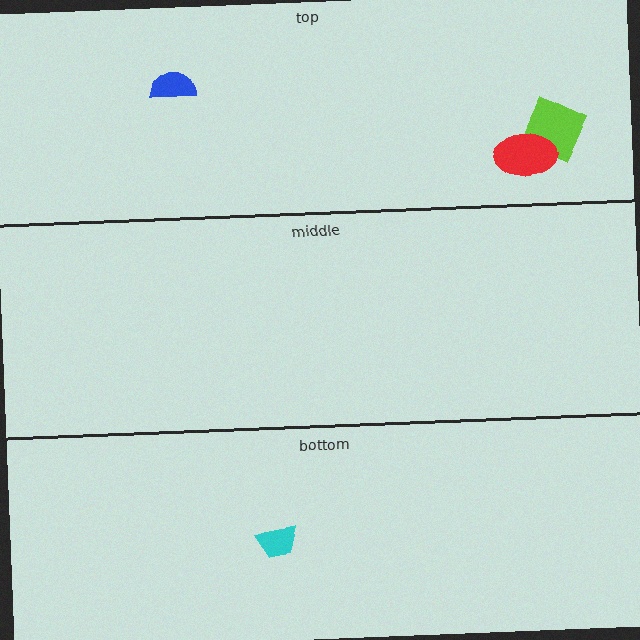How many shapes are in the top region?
3.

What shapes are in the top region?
The lime diamond, the blue semicircle, the red ellipse.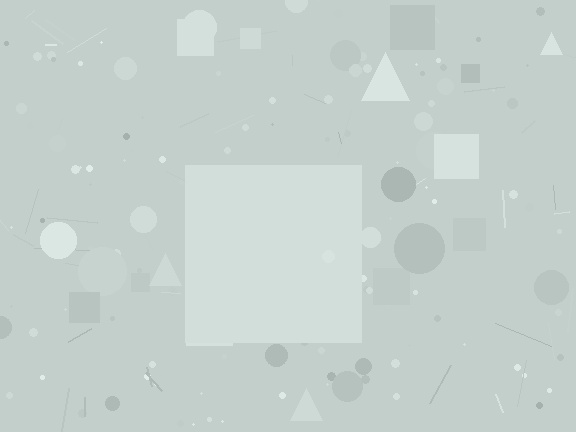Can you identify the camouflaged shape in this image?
The camouflaged shape is a square.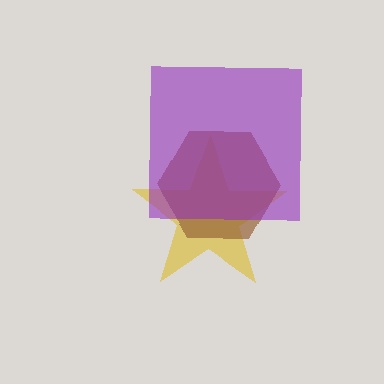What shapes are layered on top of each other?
The layered shapes are: a yellow star, a brown hexagon, a purple square.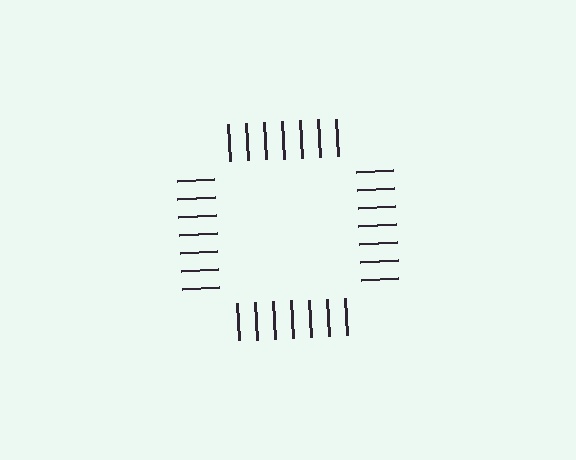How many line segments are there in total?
28 — 7 along each of the 4 edges.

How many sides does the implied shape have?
4 sides — the line-ends trace a square.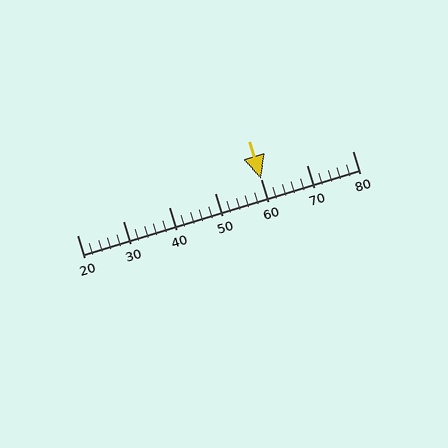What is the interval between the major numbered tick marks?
The major tick marks are spaced 10 units apart.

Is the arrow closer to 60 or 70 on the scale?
The arrow is closer to 60.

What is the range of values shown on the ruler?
The ruler shows values from 20 to 80.